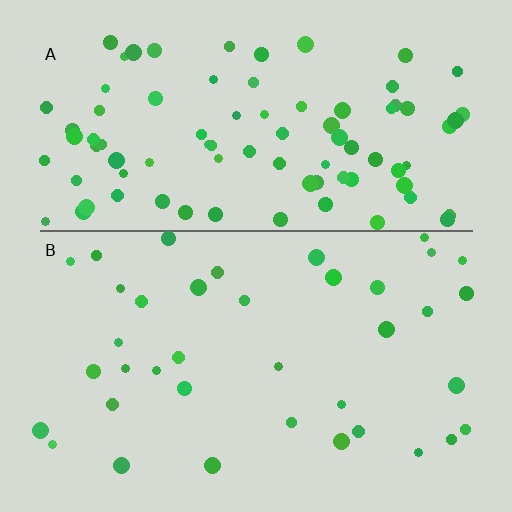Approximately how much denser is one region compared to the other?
Approximately 2.4× — region A over region B.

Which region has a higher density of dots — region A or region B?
A (the top).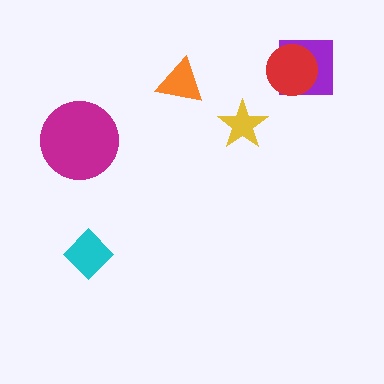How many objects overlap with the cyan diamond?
0 objects overlap with the cyan diamond.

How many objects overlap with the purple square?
1 object overlaps with the purple square.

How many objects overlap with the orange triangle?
0 objects overlap with the orange triangle.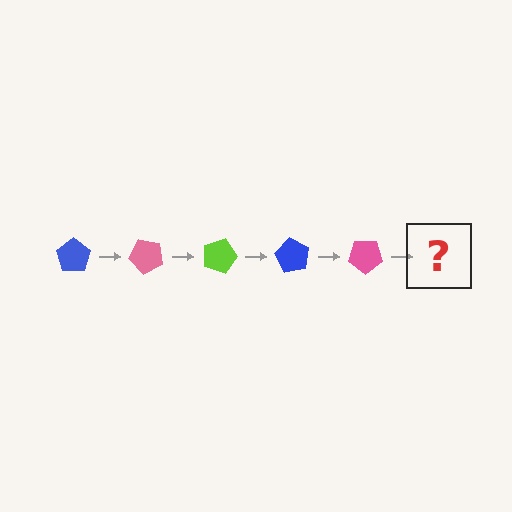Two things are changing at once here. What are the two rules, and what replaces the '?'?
The two rules are that it rotates 45 degrees each step and the color cycles through blue, pink, and lime. The '?' should be a lime pentagon, rotated 225 degrees from the start.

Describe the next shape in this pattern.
It should be a lime pentagon, rotated 225 degrees from the start.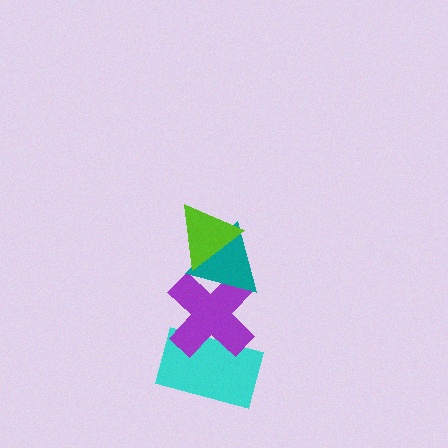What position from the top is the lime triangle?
The lime triangle is 1st from the top.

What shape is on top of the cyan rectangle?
The purple cross is on top of the cyan rectangle.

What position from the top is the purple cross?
The purple cross is 3rd from the top.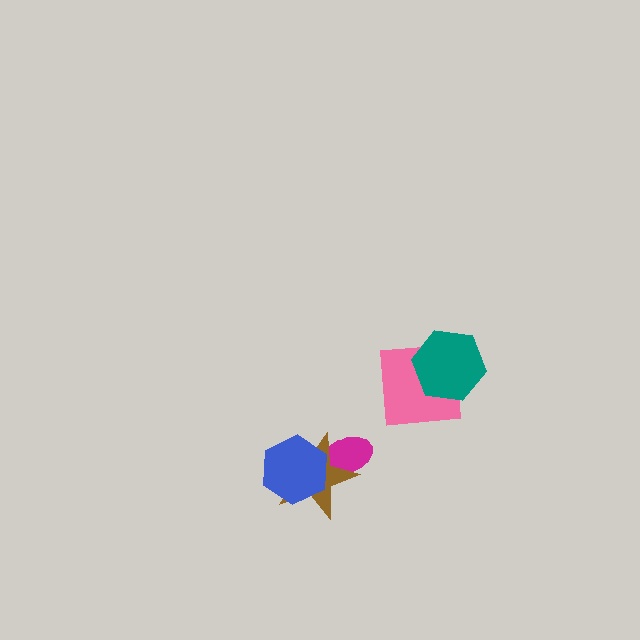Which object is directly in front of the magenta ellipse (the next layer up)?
The brown star is directly in front of the magenta ellipse.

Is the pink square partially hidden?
Yes, it is partially covered by another shape.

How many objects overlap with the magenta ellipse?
2 objects overlap with the magenta ellipse.